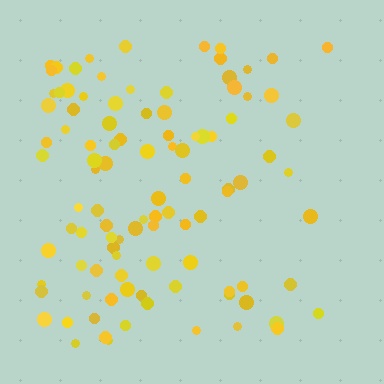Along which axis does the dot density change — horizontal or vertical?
Horizontal.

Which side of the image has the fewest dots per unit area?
The right.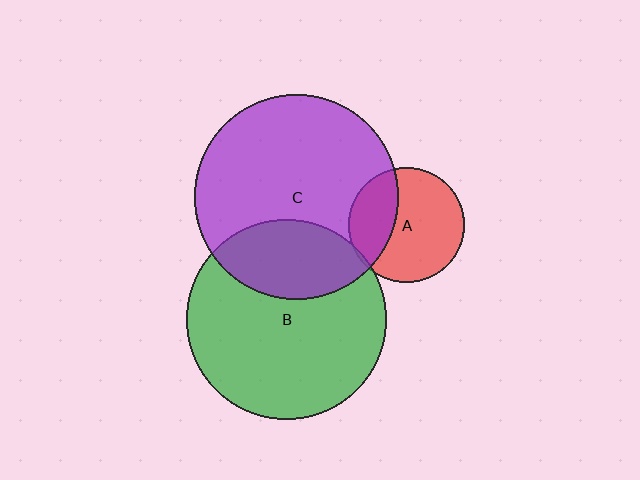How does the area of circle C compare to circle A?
Approximately 3.1 times.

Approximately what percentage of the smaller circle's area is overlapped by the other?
Approximately 5%.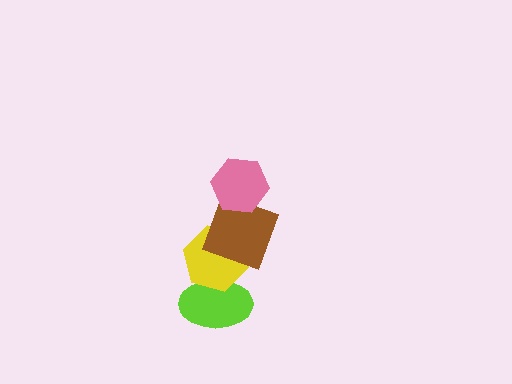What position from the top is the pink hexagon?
The pink hexagon is 1st from the top.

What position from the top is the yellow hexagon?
The yellow hexagon is 3rd from the top.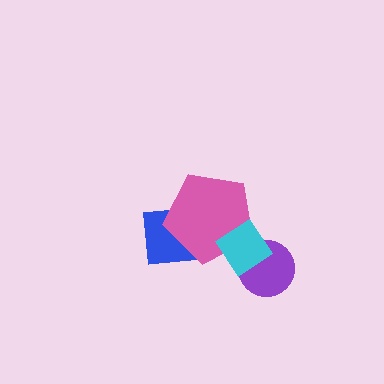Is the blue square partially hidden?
Yes, it is partially covered by another shape.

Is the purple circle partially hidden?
Yes, it is partially covered by another shape.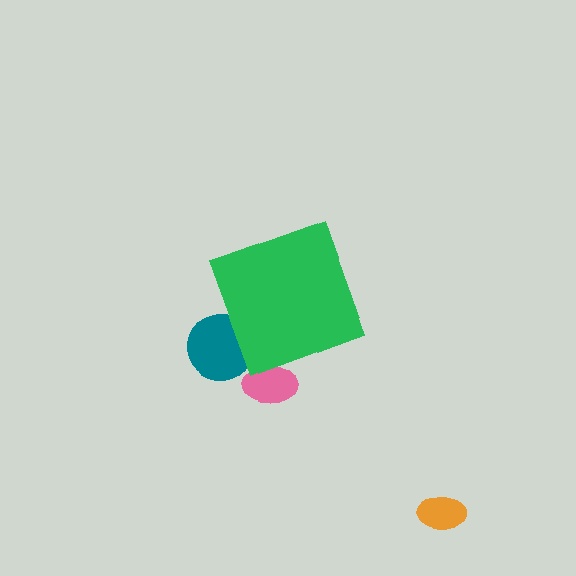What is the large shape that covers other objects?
A green diamond.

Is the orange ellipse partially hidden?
No, the orange ellipse is fully visible.